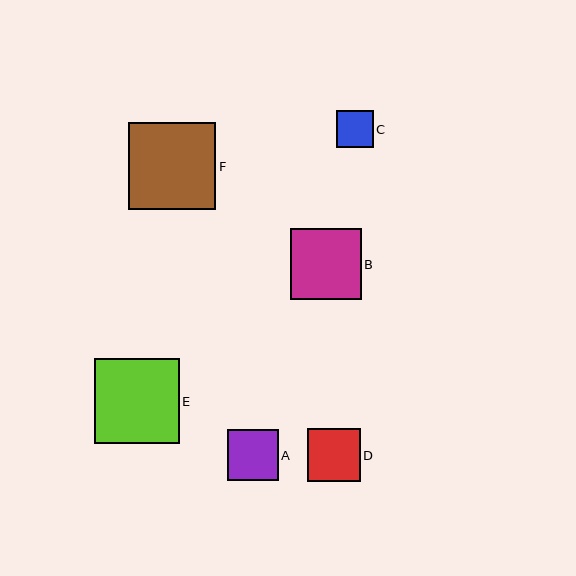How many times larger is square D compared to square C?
Square D is approximately 1.4 times the size of square C.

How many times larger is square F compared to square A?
Square F is approximately 1.7 times the size of square A.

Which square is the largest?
Square F is the largest with a size of approximately 87 pixels.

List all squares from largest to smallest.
From largest to smallest: F, E, B, D, A, C.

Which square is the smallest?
Square C is the smallest with a size of approximately 37 pixels.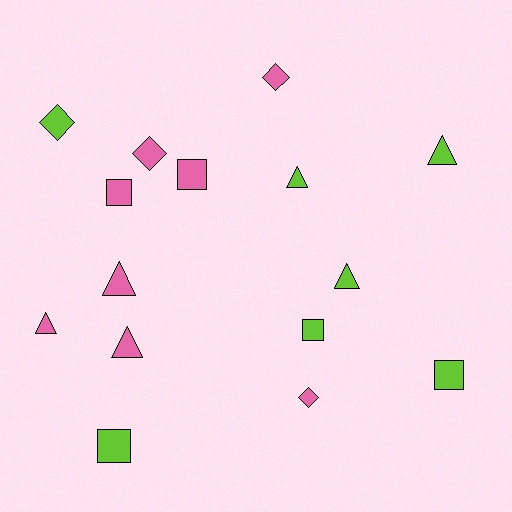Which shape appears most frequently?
Triangle, with 6 objects.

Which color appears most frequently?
Pink, with 8 objects.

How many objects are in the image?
There are 15 objects.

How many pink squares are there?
There are 2 pink squares.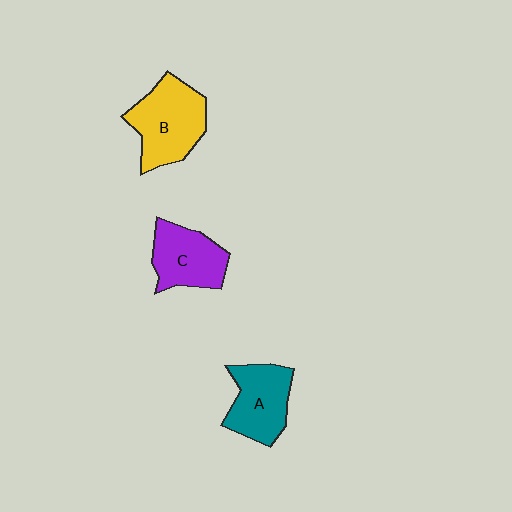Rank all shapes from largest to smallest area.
From largest to smallest: B (yellow), A (teal), C (purple).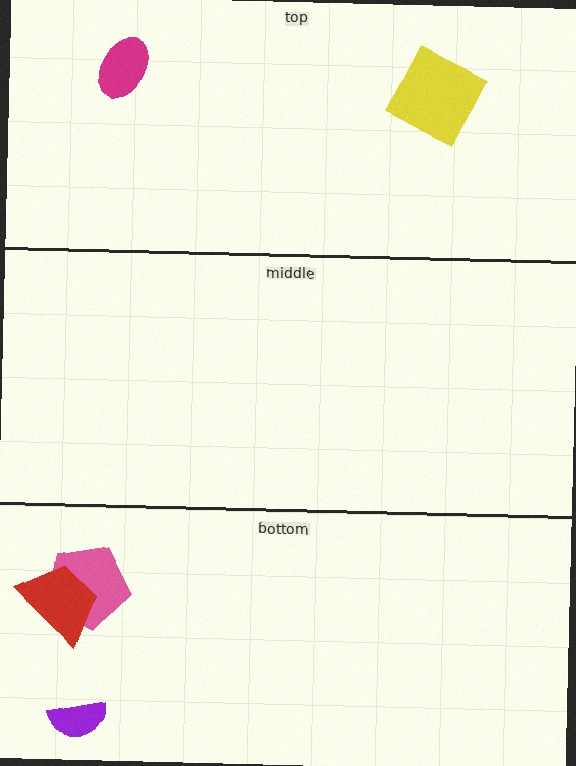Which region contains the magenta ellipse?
The top region.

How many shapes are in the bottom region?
3.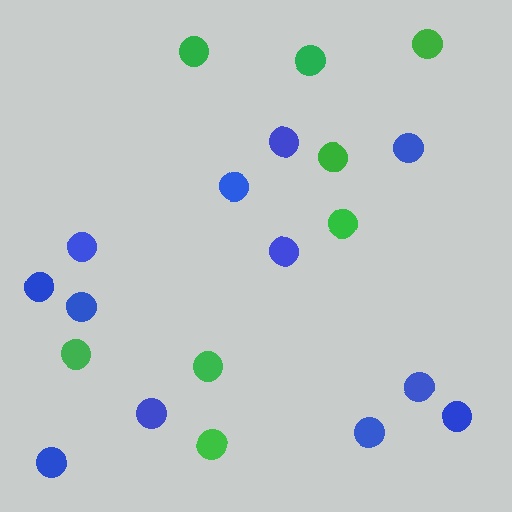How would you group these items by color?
There are 2 groups: one group of blue circles (12) and one group of green circles (8).